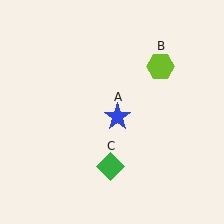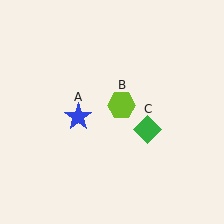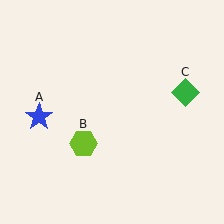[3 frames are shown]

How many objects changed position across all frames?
3 objects changed position: blue star (object A), lime hexagon (object B), green diamond (object C).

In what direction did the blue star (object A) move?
The blue star (object A) moved left.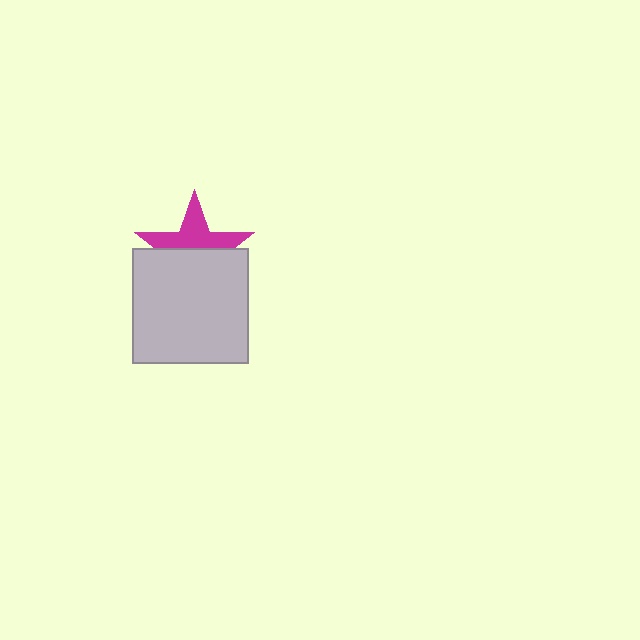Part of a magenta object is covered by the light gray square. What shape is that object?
It is a star.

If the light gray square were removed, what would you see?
You would see the complete magenta star.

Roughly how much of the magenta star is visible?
About half of it is visible (roughly 47%).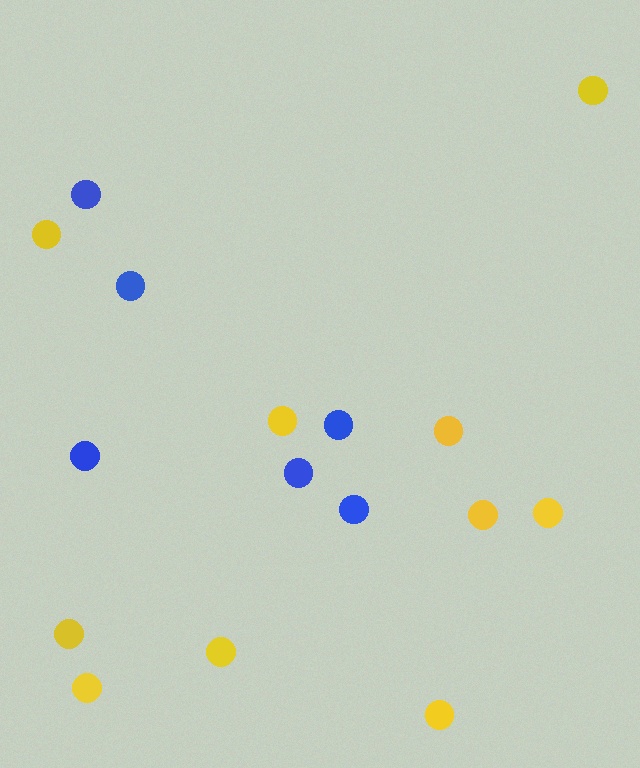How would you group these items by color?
There are 2 groups: one group of blue circles (6) and one group of yellow circles (10).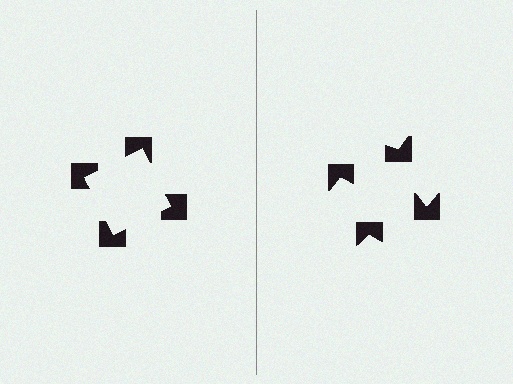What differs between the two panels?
The notched squares are positioned identically on both sides; only the wedge orientations differ. On the left they align to a square; on the right they are misaligned.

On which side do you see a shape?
An illusory square appears on the left side. On the right side the wedge cuts are rotated, so no coherent shape forms.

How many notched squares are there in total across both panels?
8 — 4 on each side.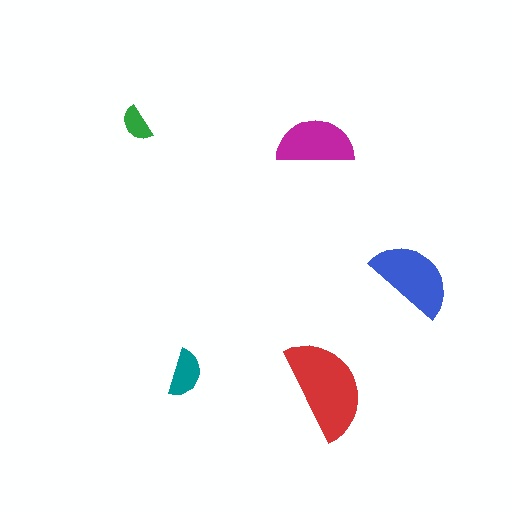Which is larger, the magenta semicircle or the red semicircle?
The red one.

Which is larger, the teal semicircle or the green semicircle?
The teal one.